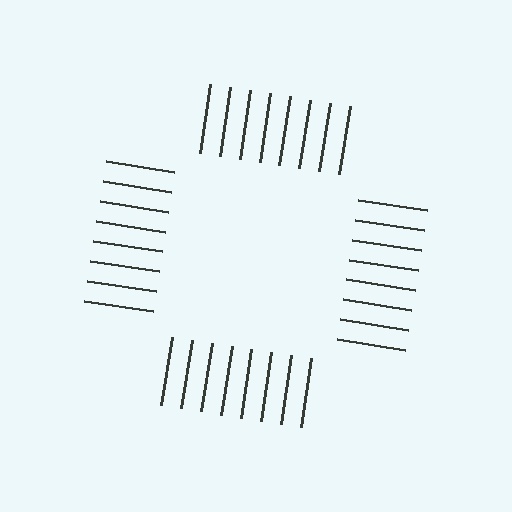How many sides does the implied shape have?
4 sides — the line-ends trace a square.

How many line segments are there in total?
32 — 8 along each of the 4 edges.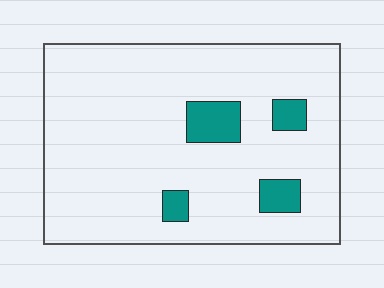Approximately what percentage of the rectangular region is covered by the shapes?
Approximately 10%.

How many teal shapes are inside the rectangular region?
4.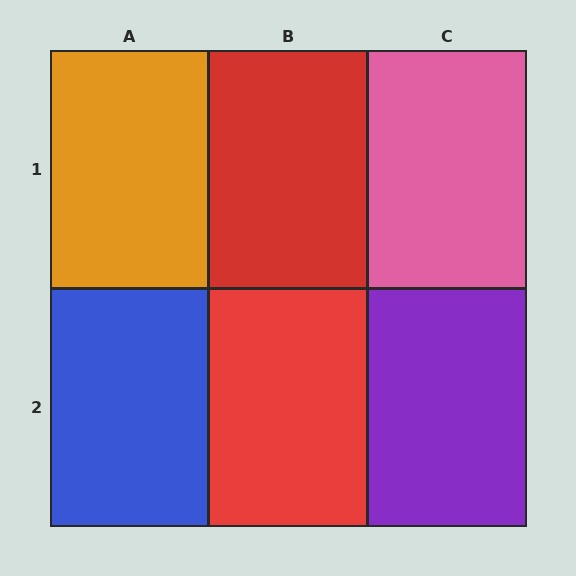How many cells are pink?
1 cell is pink.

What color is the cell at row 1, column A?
Orange.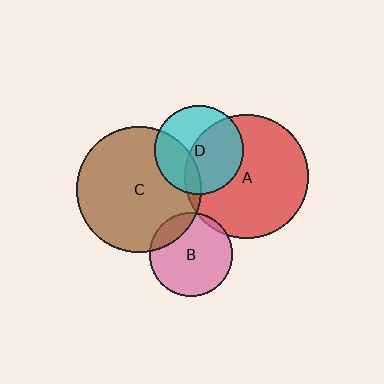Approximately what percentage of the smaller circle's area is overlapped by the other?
Approximately 5%.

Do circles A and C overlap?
Yes.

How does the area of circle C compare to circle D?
Approximately 2.0 times.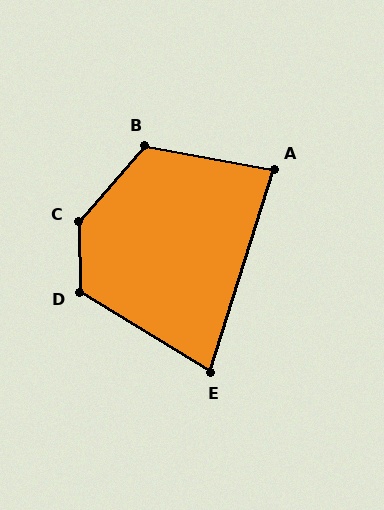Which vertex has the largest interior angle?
C, at approximately 137 degrees.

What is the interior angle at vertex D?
Approximately 122 degrees (obtuse).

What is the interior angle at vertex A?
Approximately 83 degrees (acute).